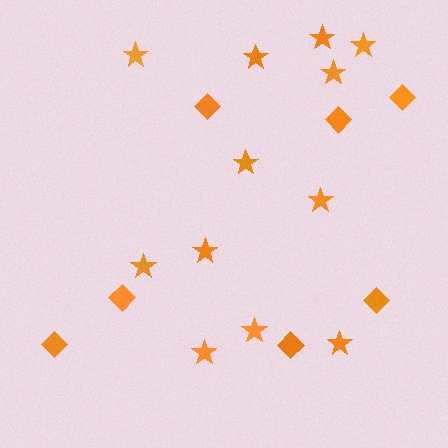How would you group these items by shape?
There are 2 groups: one group of diamonds (7) and one group of stars (12).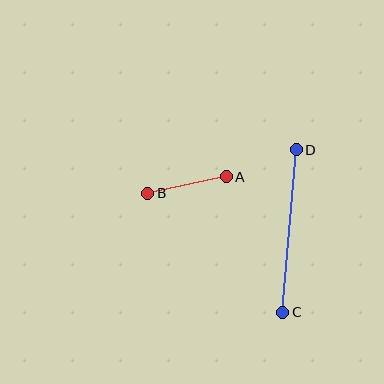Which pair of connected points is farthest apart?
Points C and D are farthest apart.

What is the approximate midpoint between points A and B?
The midpoint is at approximately (187, 185) pixels.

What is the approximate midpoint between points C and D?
The midpoint is at approximately (290, 231) pixels.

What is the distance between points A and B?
The distance is approximately 80 pixels.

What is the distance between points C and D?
The distance is approximately 163 pixels.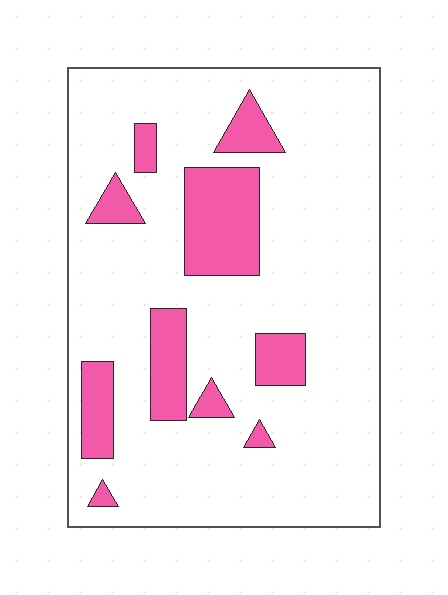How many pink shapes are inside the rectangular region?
10.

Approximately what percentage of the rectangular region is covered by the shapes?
Approximately 20%.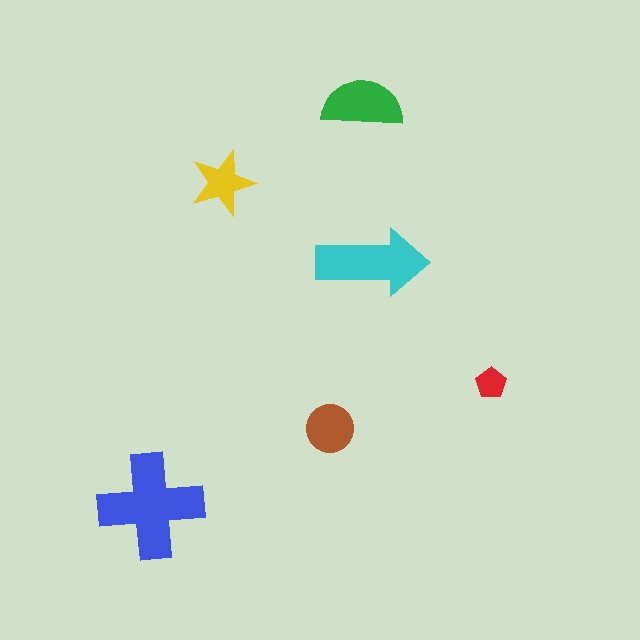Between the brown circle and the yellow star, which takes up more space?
The brown circle.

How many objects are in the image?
There are 6 objects in the image.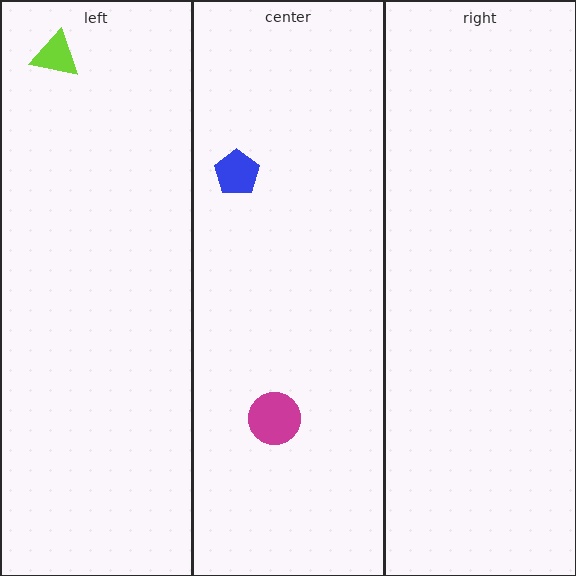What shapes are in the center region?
The blue pentagon, the magenta circle.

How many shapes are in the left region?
1.